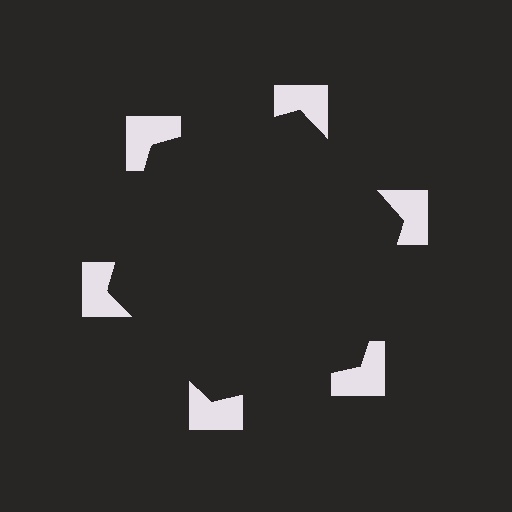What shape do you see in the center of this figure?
An illusory hexagon — its edges are inferred from the aligned wedge cuts in the notched squares, not physically drawn.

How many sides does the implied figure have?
6 sides.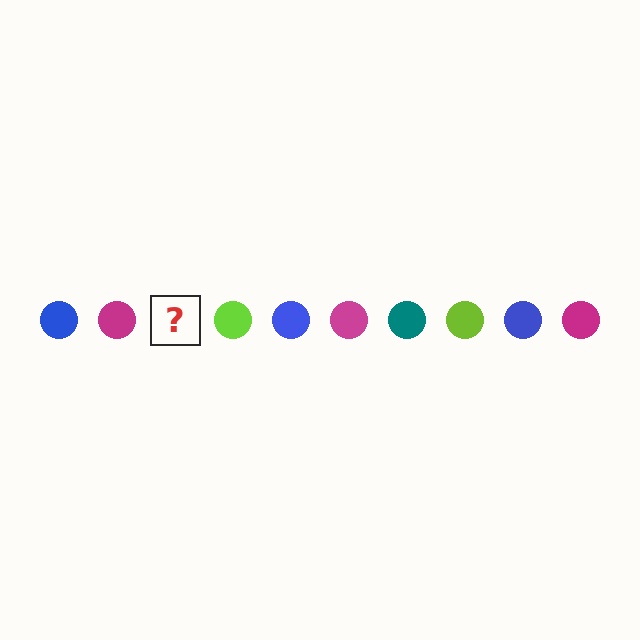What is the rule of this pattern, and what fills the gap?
The rule is that the pattern cycles through blue, magenta, teal, lime circles. The gap should be filled with a teal circle.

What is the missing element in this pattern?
The missing element is a teal circle.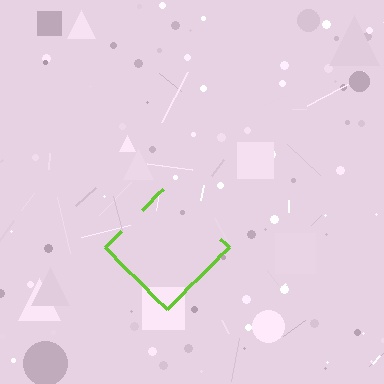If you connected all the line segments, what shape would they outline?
They would outline a diamond.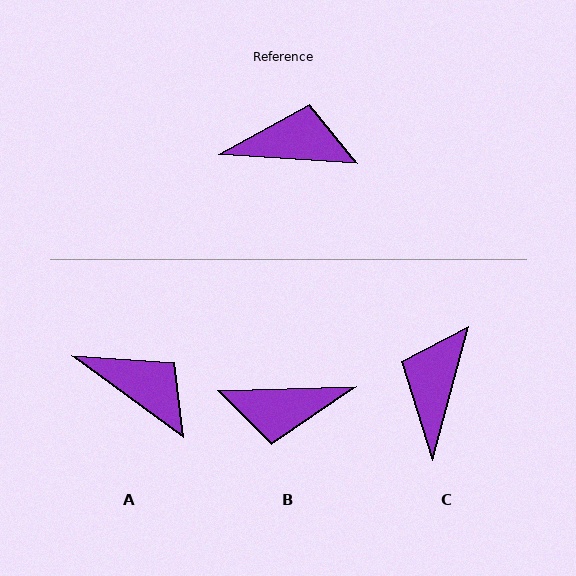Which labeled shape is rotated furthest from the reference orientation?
B, about 175 degrees away.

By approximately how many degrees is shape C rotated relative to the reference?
Approximately 79 degrees counter-clockwise.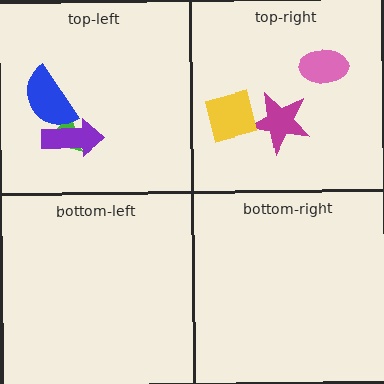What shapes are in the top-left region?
The green triangle, the purple arrow, the blue semicircle.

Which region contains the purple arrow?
The top-left region.